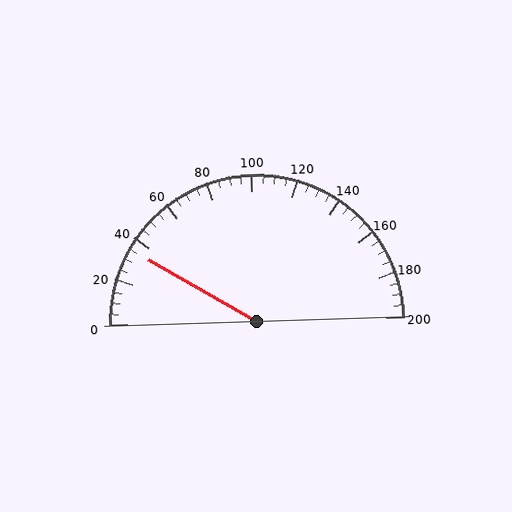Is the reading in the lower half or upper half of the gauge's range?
The reading is in the lower half of the range (0 to 200).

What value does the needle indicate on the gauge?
The needle indicates approximately 35.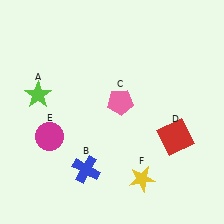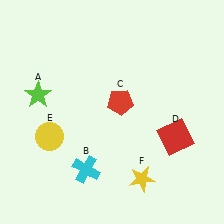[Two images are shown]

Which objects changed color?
B changed from blue to cyan. C changed from pink to red. E changed from magenta to yellow.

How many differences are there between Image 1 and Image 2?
There are 3 differences between the two images.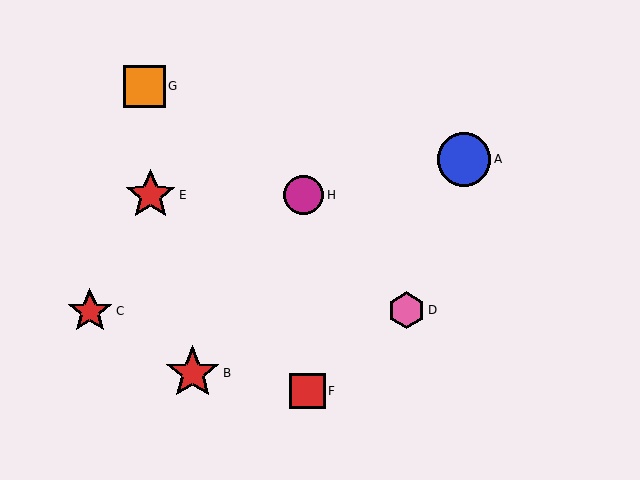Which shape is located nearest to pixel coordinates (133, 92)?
The orange square (labeled G) at (144, 86) is nearest to that location.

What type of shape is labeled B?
Shape B is a red star.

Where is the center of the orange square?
The center of the orange square is at (144, 86).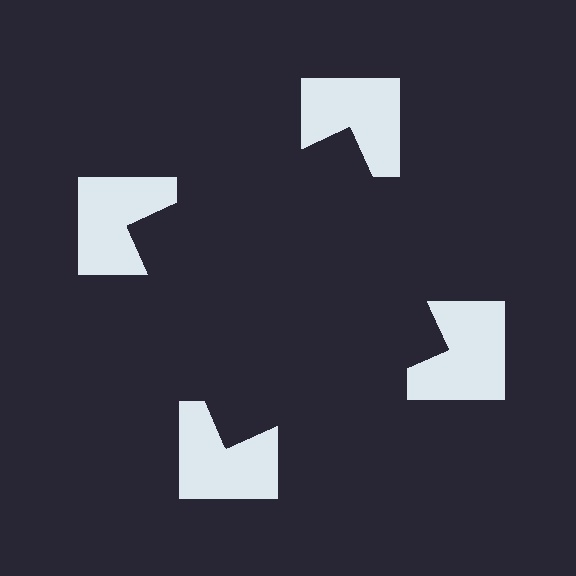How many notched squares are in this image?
There are 4 — one at each vertex of the illusory square.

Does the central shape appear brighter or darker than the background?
It typically appears slightly darker than the background, even though no actual brightness change is drawn.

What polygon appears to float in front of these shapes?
An illusory square — its edges are inferred from the aligned wedge cuts in the notched squares, not physically drawn.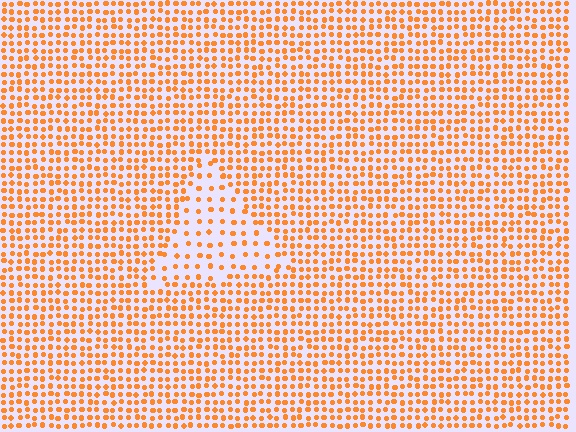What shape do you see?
I see a triangle.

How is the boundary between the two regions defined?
The boundary is defined by a change in element density (approximately 2.1x ratio). All elements are the same color, size, and shape.